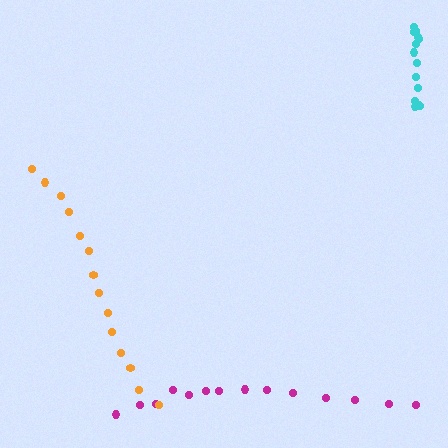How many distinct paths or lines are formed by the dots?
There are 3 distinct paths.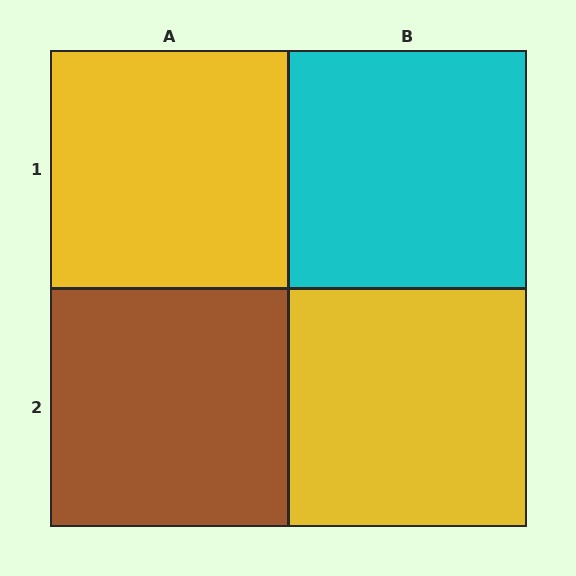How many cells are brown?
1 cell is brown.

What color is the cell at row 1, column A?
Yellow.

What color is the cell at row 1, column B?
Cyan.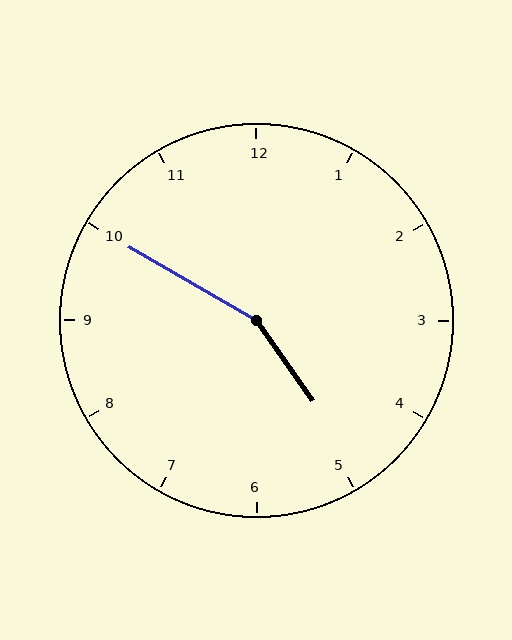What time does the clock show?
4:50.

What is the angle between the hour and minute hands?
Approximately 155 degrees.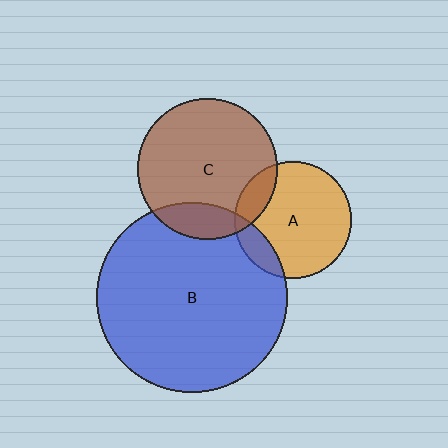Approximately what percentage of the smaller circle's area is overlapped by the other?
Approximately 15%.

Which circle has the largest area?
Circle B (blue).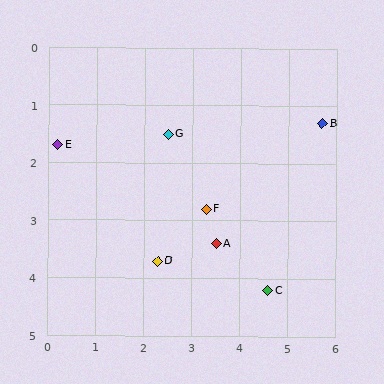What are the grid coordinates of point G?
Point G is at approximately (2.5, 1.5).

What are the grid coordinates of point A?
Point A is at approximately (3.5, 3.4).